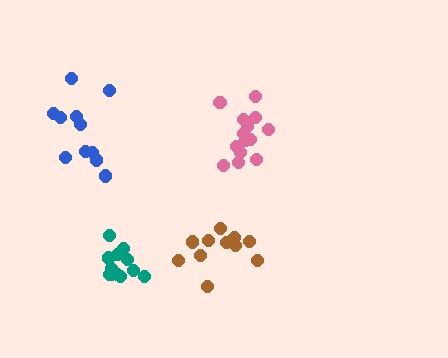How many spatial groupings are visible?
There are 4 spatial groupings.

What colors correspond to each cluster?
The clusters are colored: brown, teal, blue, pink.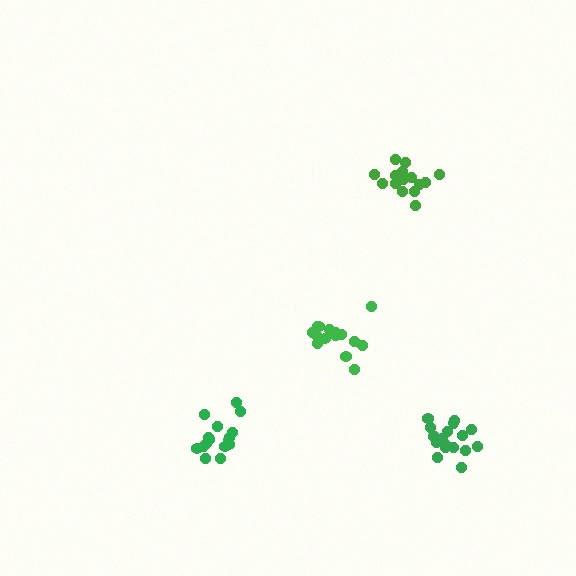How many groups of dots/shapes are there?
There are 4 groups.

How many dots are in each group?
Group 1: 16 dots, Group 2: 19 dots, Group 3: 19 dots, Group 4: 16 dots (70 total).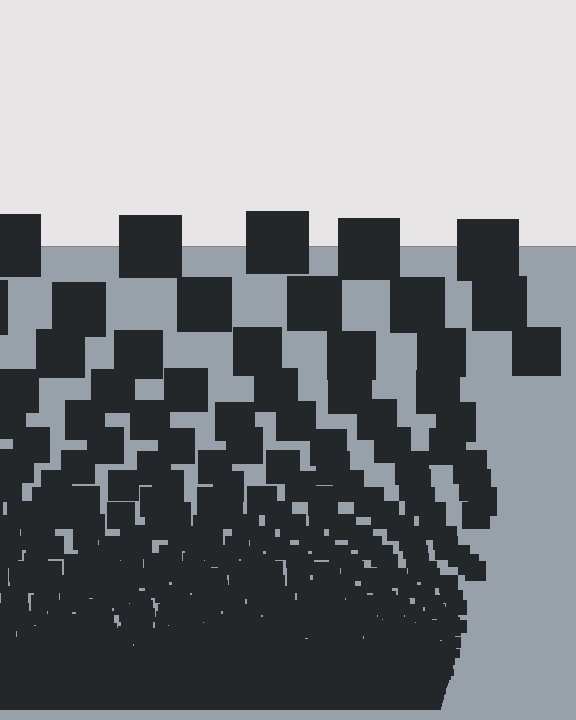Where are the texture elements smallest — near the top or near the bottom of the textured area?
Near the bottom.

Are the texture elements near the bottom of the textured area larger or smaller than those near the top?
Smaller. The gradient is inverted — elements near the bottom are smaller and denser.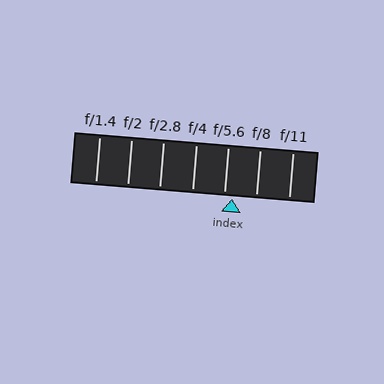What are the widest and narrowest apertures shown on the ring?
The widest aperture shown is f/1.4 and the narrowest is f/11.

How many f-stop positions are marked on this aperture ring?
There are 7 f-stop positions marked.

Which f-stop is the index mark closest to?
The index mark is closest to f/5.6.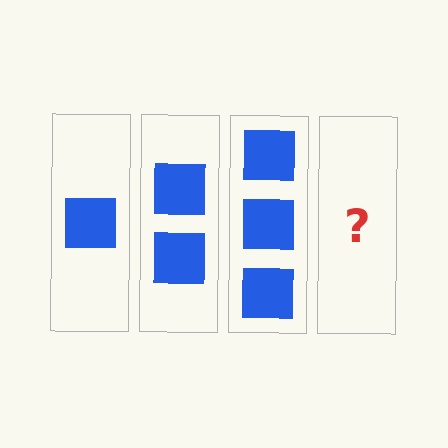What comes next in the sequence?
The next element should be 4 squares.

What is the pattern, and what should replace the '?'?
The pattern is that each step adds one more square. The '?' should be 4 squares.